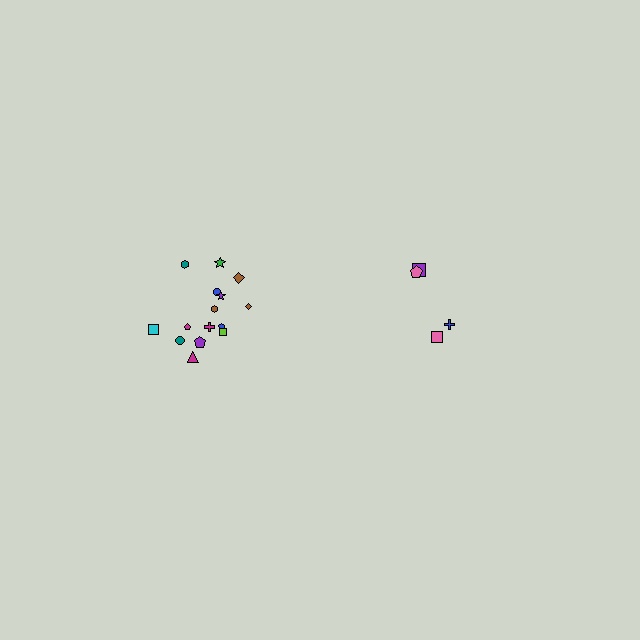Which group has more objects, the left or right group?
The left group.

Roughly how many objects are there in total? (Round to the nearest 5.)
Roughly 20 objects in total.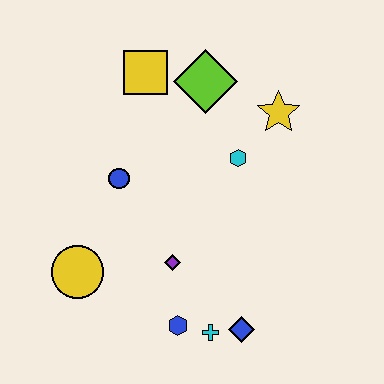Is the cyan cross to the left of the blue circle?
No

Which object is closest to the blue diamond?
The cyan cross is closest to the blue diamond.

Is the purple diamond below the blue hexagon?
No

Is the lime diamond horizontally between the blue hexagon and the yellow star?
Yes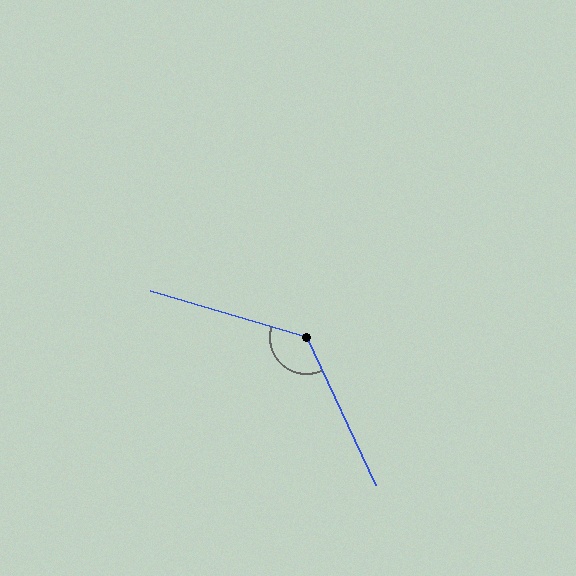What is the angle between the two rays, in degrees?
Approximately 131 degrees.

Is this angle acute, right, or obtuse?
It is obtuse.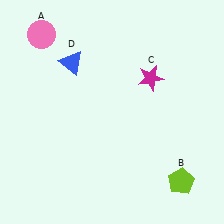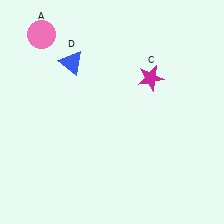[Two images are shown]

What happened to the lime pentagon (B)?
The lime pentagon (B) was removed in Image 2. It was in the bottom-right area of Image 1.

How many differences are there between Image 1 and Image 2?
There is 1 difference between the two images.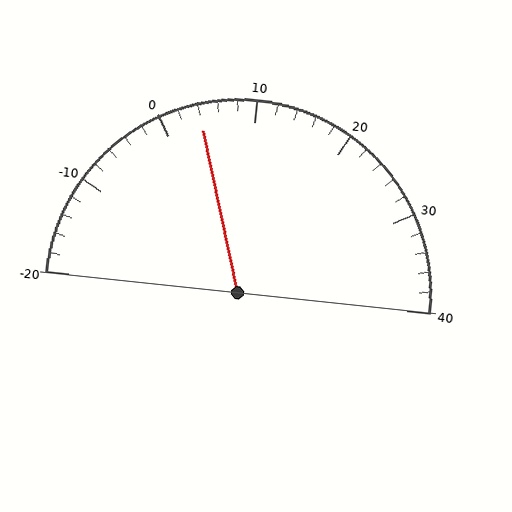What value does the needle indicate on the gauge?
The needle indicates approximately 4.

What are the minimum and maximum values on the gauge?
The gauge ranges from -20 to 40.